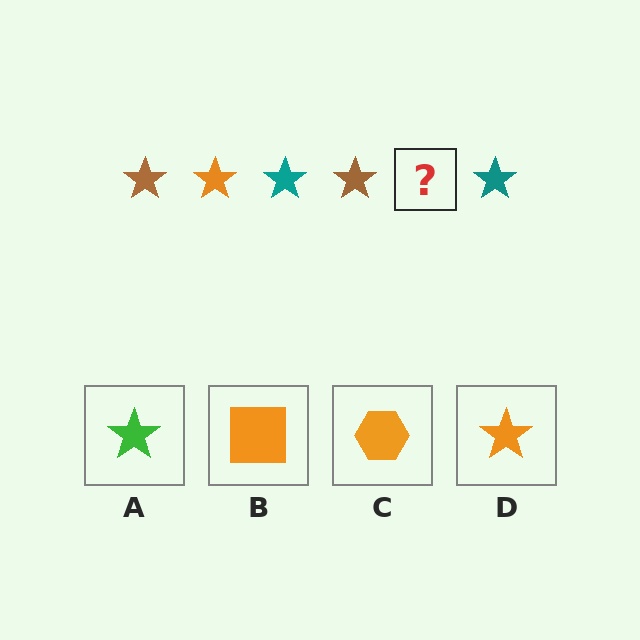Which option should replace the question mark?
Option D.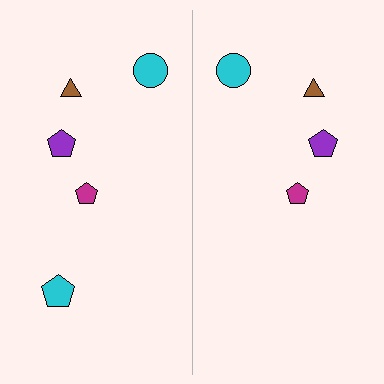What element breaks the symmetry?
A cyan pentagon is missing from the right side.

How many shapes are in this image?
There are 9 shapes in this image.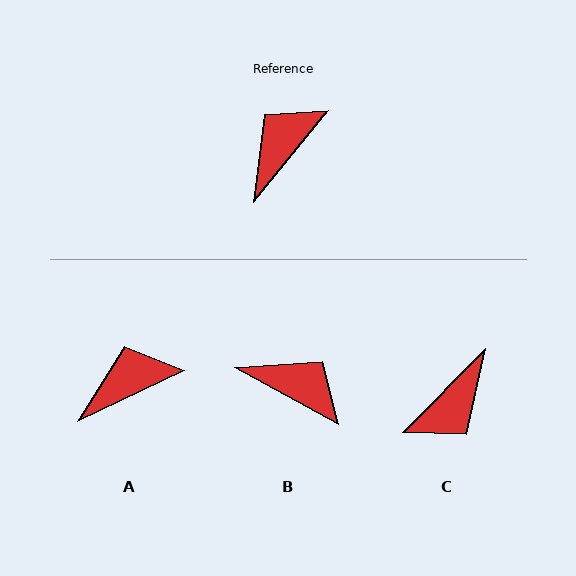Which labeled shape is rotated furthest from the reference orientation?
C, about 175 degrees away.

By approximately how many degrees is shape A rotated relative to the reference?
Approximately 25 degrees clockwise.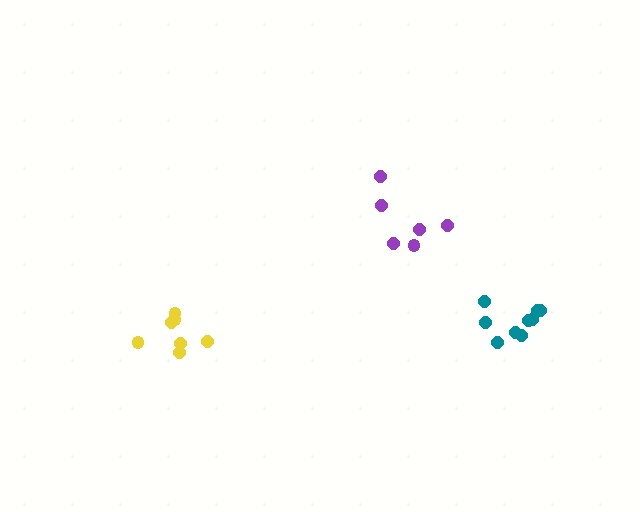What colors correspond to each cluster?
The clusters are colored: purple, yellow, teal.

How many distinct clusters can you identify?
There are 3 distinct clusters.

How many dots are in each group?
Group 1: 6 dots, Group 2: 7 dots, Group 3: 9 dots (22 total).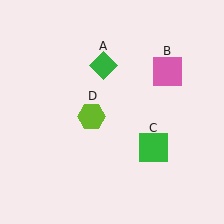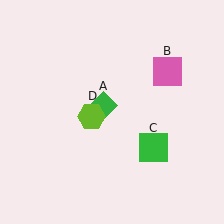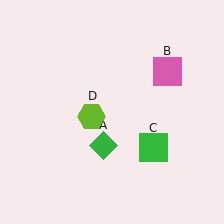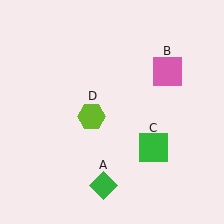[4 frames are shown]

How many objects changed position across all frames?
1 object changed position: green diamond (object A).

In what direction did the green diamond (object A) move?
The green diamond (object A) moved down.